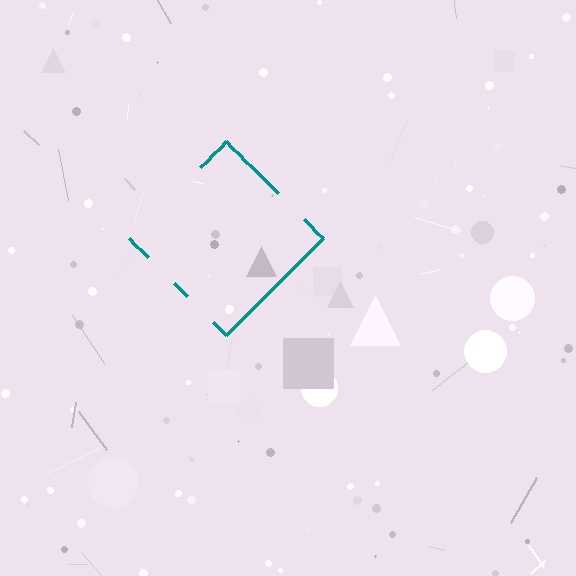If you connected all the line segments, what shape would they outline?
They would outline a diamond.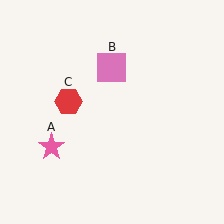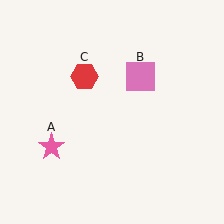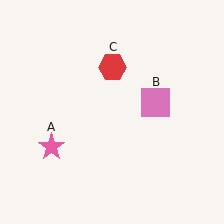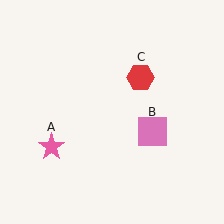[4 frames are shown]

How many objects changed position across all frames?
2 objects changed position: pink square (object B), red hexagon (object C).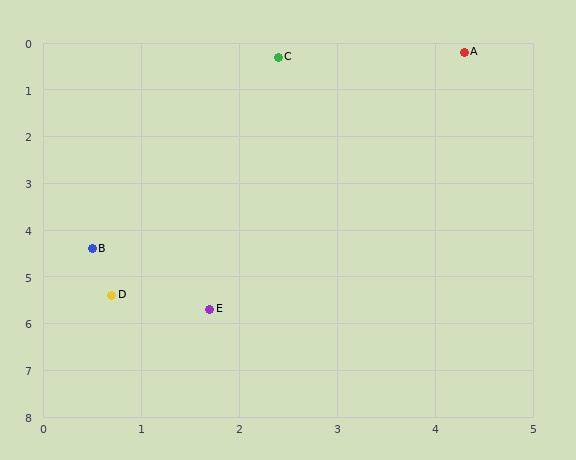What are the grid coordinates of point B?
Point B is at approximately (0.5, 4.4).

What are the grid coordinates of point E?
Point E is at approximately (1.7, 5.7).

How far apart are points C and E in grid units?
Points C and E are about 5.4 grid units apart.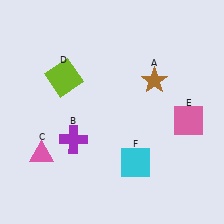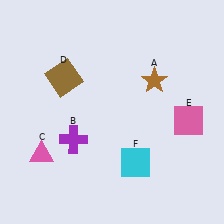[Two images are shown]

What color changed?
The square (D) changed from lime in Image 1 to brown in Image 2.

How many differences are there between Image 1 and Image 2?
There is 1 difference between the two images.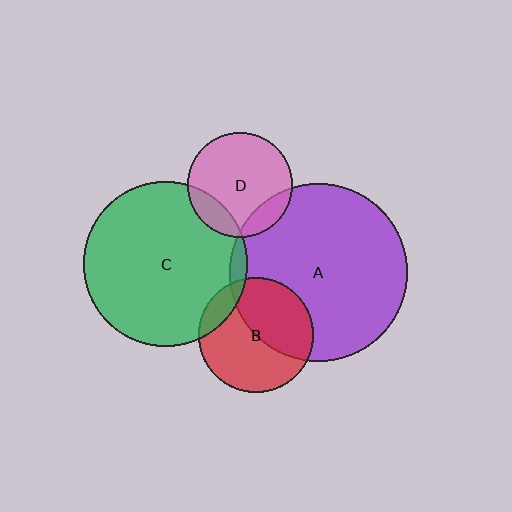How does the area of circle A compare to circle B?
Approximately 2.4 times.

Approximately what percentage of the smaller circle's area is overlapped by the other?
Approximately 15%.